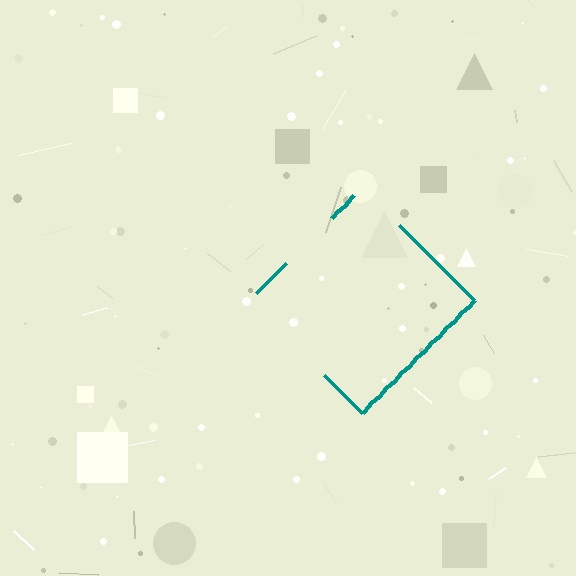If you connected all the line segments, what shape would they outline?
They would outline a diamond.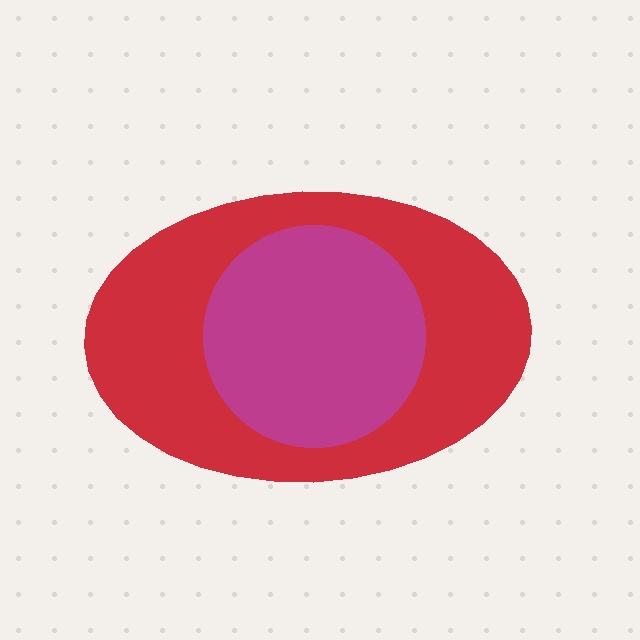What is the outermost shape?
The red ellipse.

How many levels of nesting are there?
2.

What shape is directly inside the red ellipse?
The magenta circle.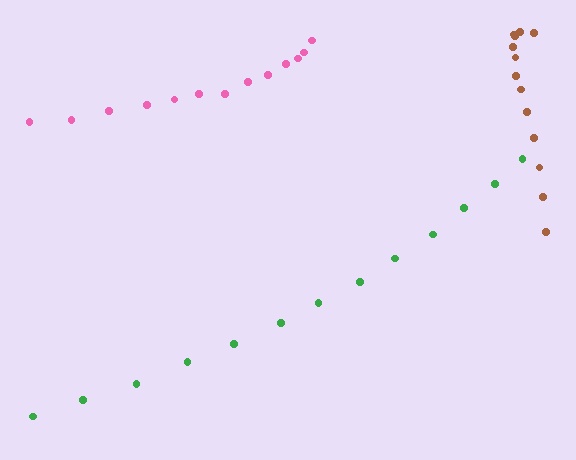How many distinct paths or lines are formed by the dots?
There are 3 distinct paths.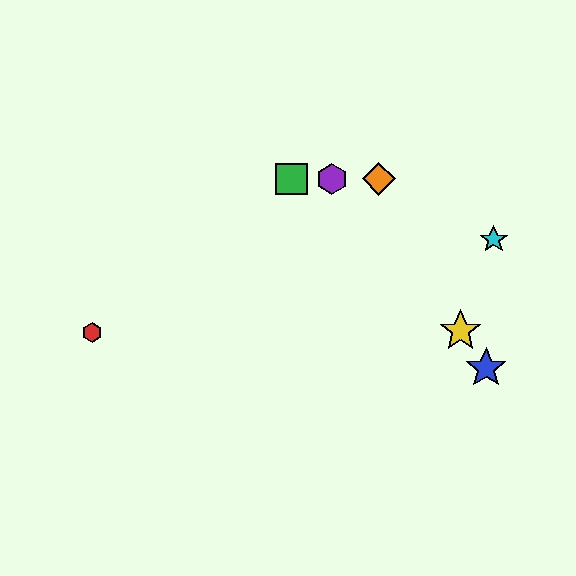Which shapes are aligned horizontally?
The green square, the purple hexagon, the orange diamond are aligned horizontally.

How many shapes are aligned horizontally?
3 shapes (the green square, the purple hexagon, the orange diamond) are aligned horizontally.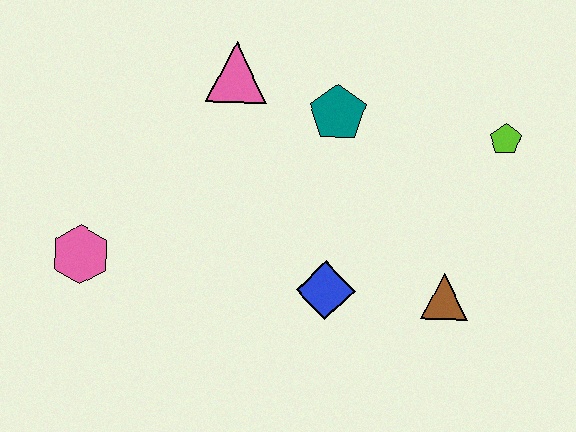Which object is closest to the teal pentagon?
The pink triangle is closest to the teal pentagon.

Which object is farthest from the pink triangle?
The brown triangle is farthest from the pink triangle.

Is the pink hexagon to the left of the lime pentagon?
Yes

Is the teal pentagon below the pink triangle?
Yes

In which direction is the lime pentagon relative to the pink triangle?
The lime pentagon is to the right of the pink triangle.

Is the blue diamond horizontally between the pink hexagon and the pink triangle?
No